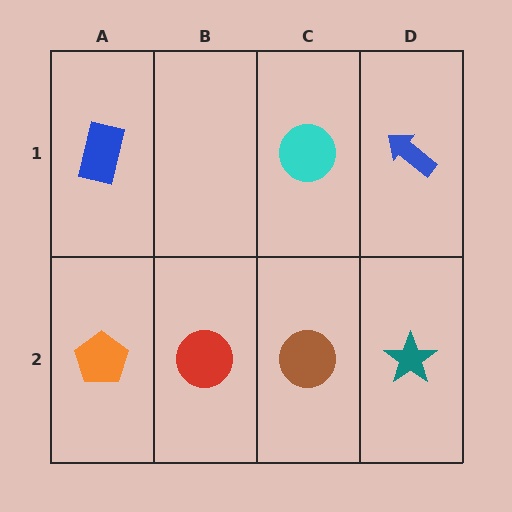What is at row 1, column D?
A blue arrow.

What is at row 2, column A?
An orange pentagon.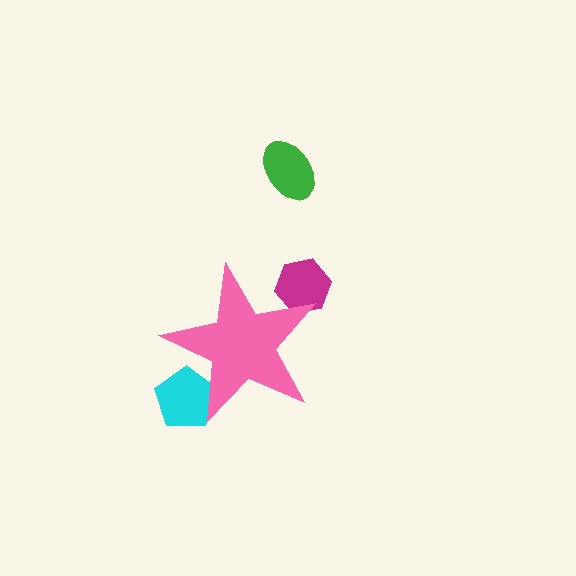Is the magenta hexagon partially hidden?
Yes, the magenta hexagon is partially hidden behind the pink star.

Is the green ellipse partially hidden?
No, the green ellipse is fully visible.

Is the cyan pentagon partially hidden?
Yes, the cyan pentagon is partially hidden behind the pink star.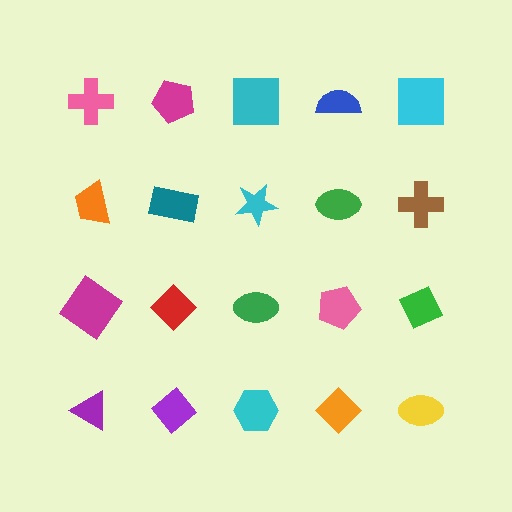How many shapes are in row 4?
5 shapes.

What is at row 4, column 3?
A cyan hexagon.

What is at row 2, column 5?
A brown cross.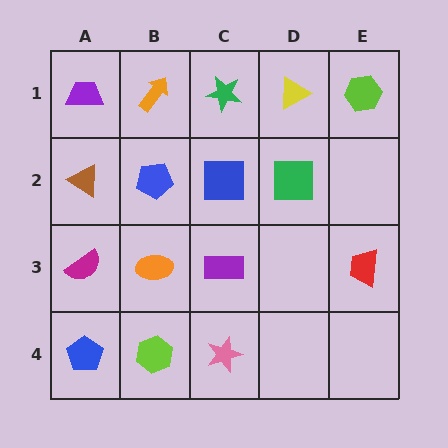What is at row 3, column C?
A purple rectangle.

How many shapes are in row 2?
4 shapes.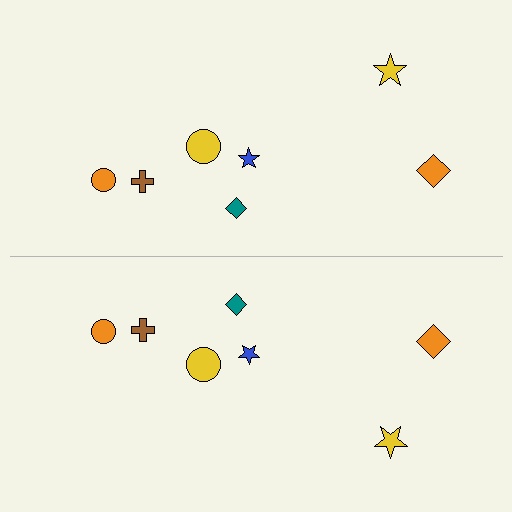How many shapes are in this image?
There are 14 shapes in this image.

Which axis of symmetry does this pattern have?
The pattern has a horizontal axis of symmetry running through the center of the image.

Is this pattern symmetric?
Yes, this pattern has bilateral (reflection) symmetry.